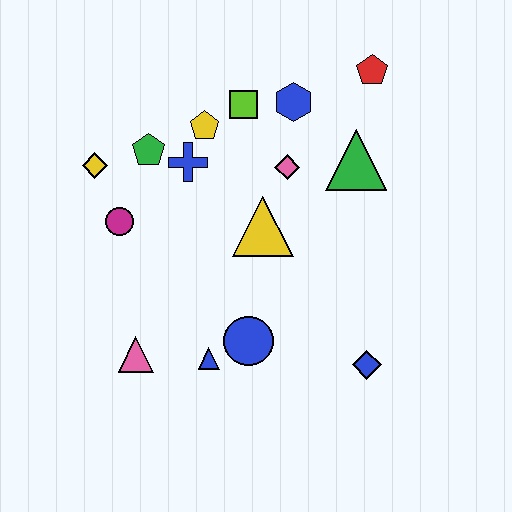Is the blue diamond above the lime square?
No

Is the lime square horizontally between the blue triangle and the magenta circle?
No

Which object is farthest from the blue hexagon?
The pink triangle is farthest from the blue hexagon.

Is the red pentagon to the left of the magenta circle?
No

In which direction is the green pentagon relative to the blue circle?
The green pentagon is above the blue circle.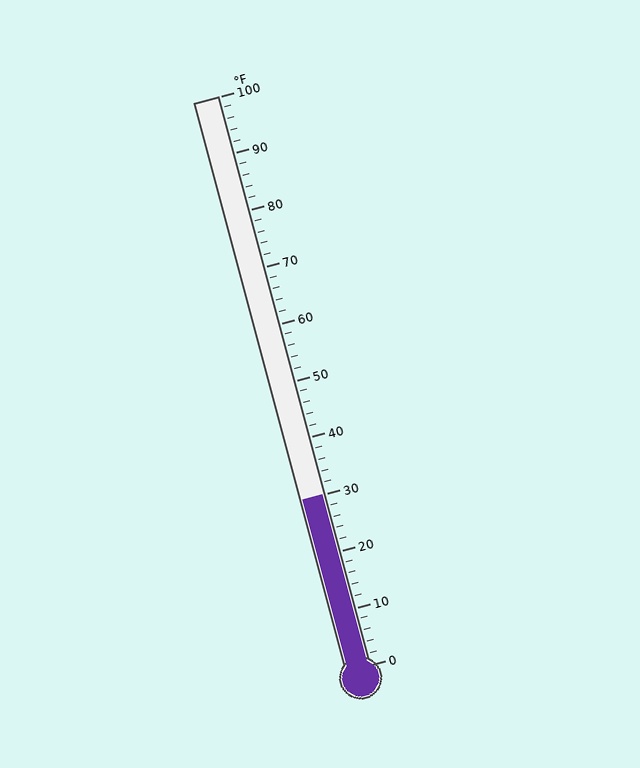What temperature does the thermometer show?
The thermometer shows approximately 30°F.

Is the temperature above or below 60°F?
The temperature is below 60°F.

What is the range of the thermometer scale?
The thermometer scale ranges from 0°F to 100°F.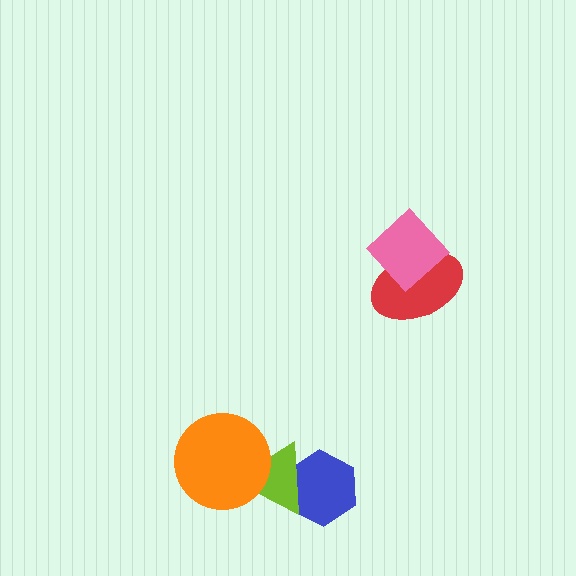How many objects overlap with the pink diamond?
1 object overlaps with the pink diamond.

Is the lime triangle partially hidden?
Yes, it is partially covered by another shape.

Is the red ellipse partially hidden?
Yes, it is partially covered by another shape.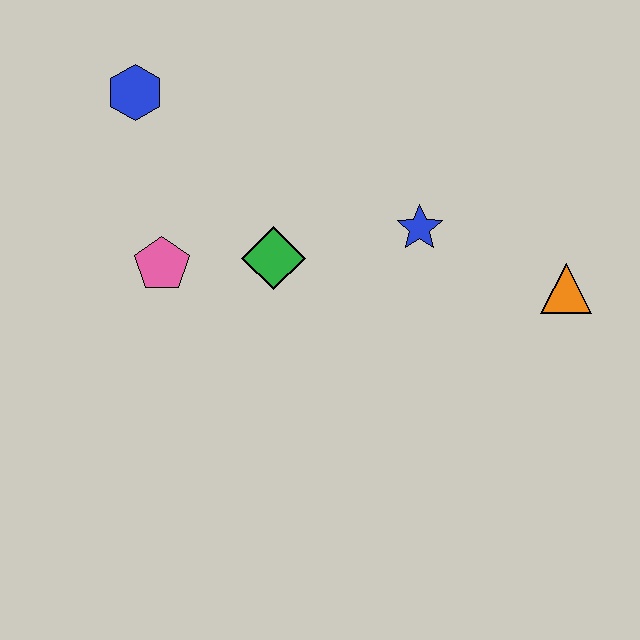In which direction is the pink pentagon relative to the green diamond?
The pink pentagon is to the left of the green diamond.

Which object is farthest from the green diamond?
The orange triangle is farthest from the green diamond.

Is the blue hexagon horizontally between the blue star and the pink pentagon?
No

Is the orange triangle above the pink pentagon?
No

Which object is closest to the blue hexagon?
The pink pentagon is closest to the blue hexagon.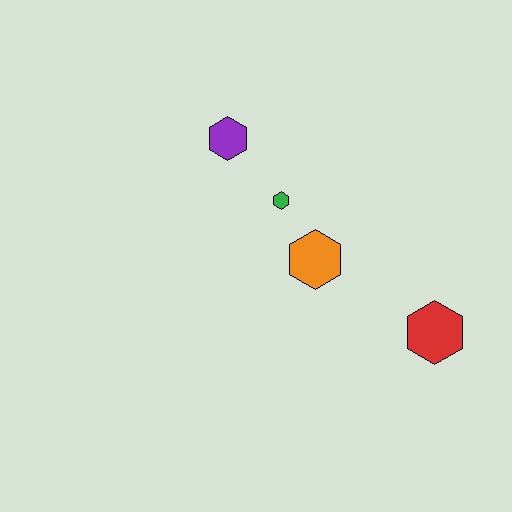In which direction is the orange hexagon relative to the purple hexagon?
The orange hexagon is below the purple hexagon.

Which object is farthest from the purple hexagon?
The red hexagon is farthest from the purple hexagon.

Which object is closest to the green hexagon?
The orange hexagon is closest to the green hexagon.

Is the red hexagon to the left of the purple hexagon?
No